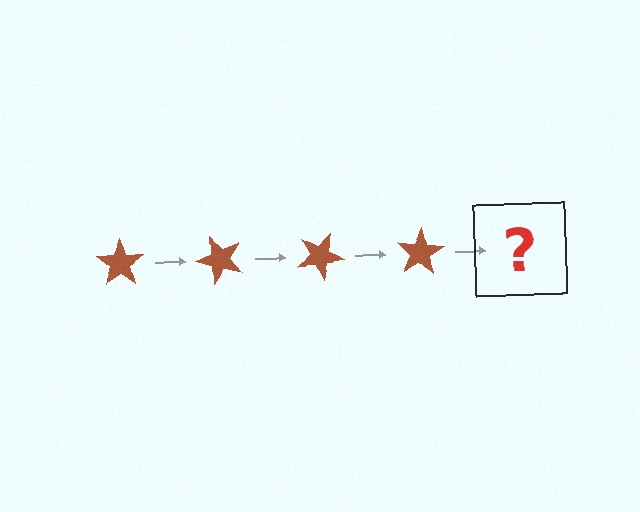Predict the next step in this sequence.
The next step is a brown star rotated 200 degrees.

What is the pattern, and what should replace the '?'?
The pattern is that the star rotates 50 degrees each step. The '?' should be a brown star rotated 200 degrees.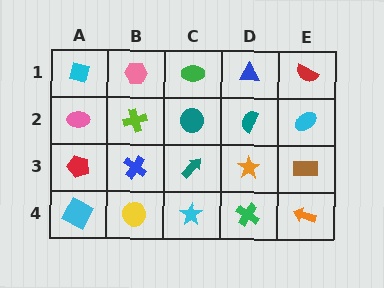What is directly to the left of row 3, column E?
An orange star.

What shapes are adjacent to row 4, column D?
An orange star (row 3, column D), a cyan star (row 4, column C), an orange arrow (row 4, column E).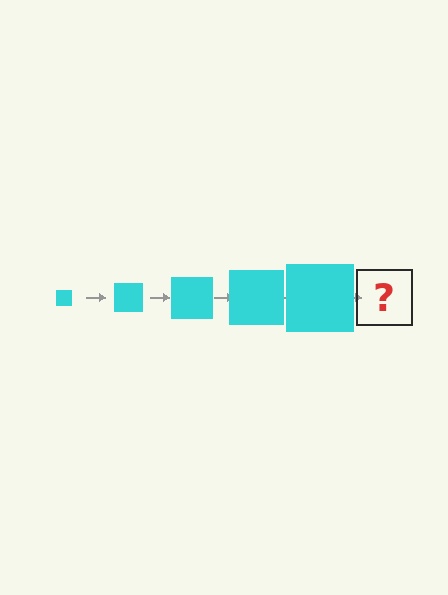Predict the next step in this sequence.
The next step is a cyan square, larger than the previous one.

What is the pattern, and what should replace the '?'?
The pattern is that the square gets progressively larger each step. The '?' should be a cyan square, larger than the previous one.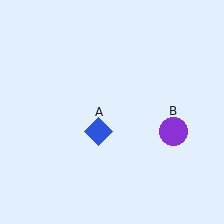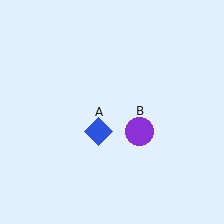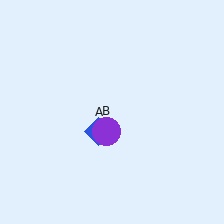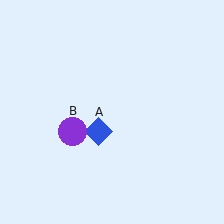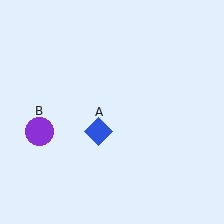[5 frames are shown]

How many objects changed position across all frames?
1 object changed position: purple circle (object B).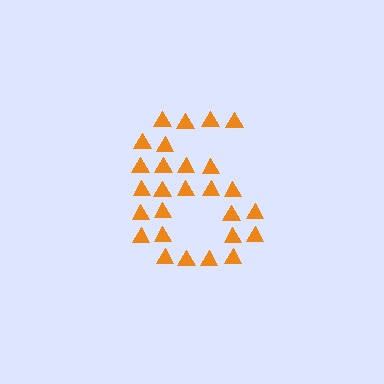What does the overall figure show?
The overall figure shows the digit 6.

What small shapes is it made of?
It is made of small triangles.